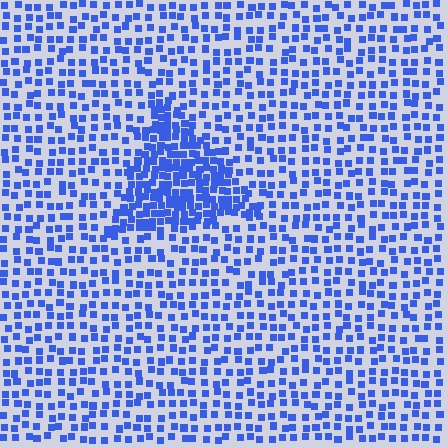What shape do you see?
I see a triangle.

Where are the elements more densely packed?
The elements are more densely packed inside the triangle boundary.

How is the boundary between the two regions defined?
The boundary is defined by a change in element density (approximately 2.2x ratio). All elements are the same color, size, and shape.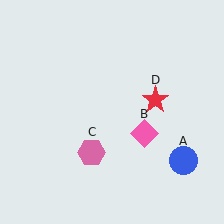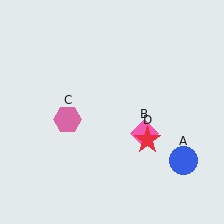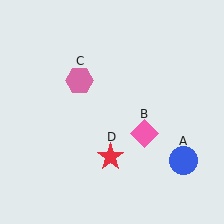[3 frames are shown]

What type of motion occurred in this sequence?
The pink hexagon (object C), red star (object D) rotated clockwise around the center of the scene.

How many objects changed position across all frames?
2 objects changed position: pink hexagon (object C), red star (object D).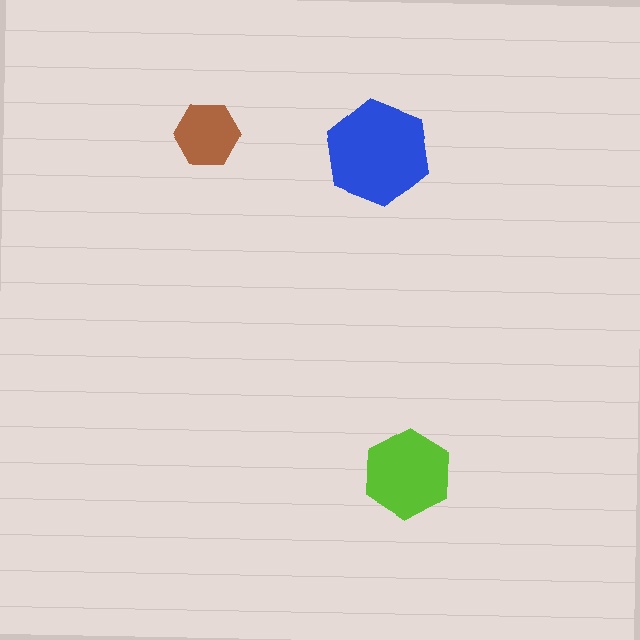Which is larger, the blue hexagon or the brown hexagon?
The blue one.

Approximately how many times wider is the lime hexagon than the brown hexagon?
About 1.5 times wider.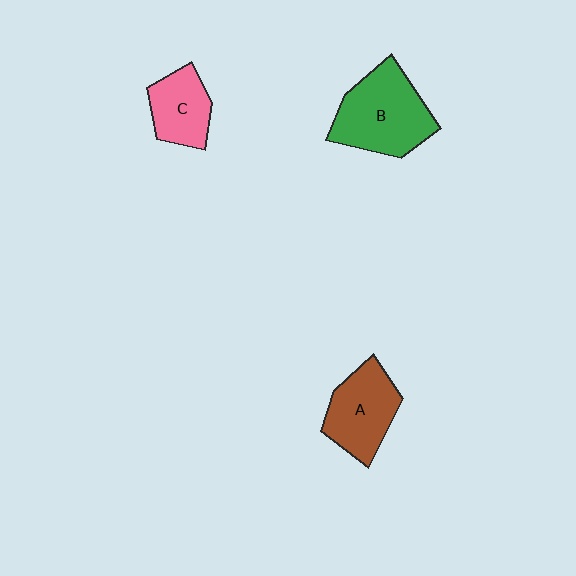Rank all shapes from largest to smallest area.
From largest to smallest: B (green), A (brown), C (pink).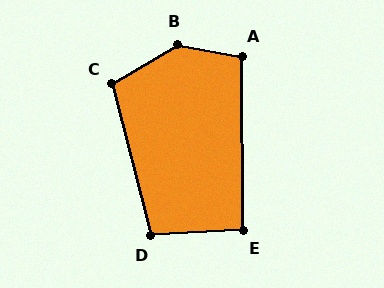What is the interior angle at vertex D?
Approximately 101 degrees (obtuse).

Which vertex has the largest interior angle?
B, at approximately 139 degrees.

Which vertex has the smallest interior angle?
E, at approximately 93 degrees.